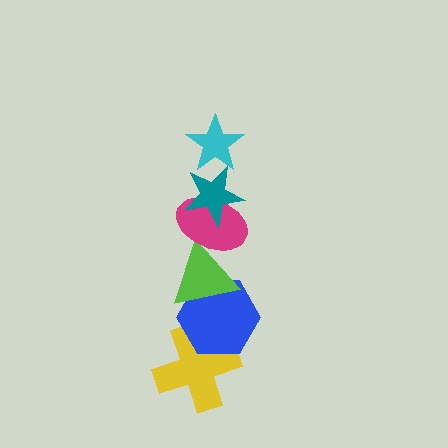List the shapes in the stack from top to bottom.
From top to bottom: the cyan star, the teal star, the magenta ellipse, the lime triangle, the blue hexagon, the yellow cross.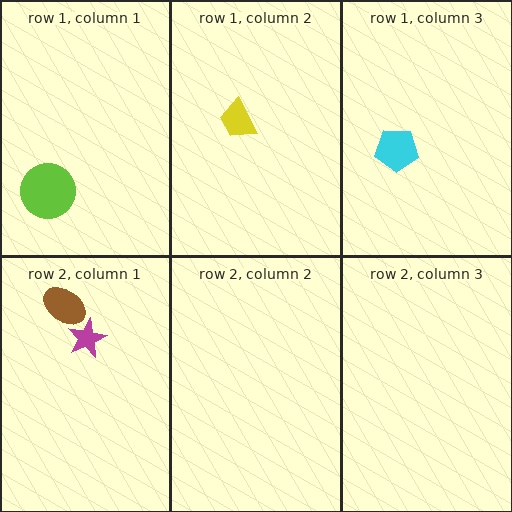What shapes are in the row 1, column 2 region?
The yellow trapezoid.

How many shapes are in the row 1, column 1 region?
1.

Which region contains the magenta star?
The row 2, column 1 region.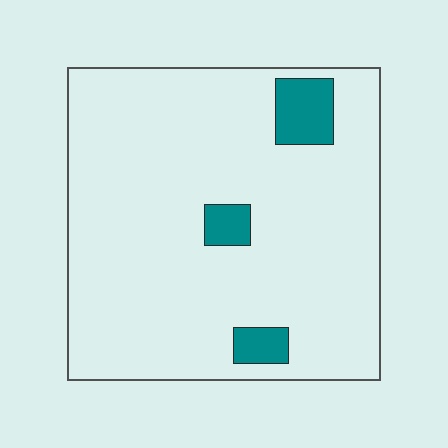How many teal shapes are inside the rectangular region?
3.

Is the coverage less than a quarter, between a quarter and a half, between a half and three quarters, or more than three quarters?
Less than a quarter.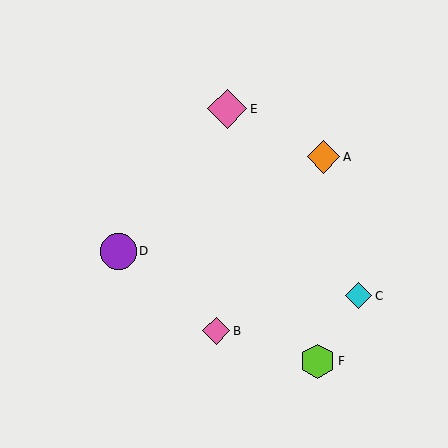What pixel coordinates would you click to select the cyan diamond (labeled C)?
Click at (359, 296) to select the cyan diamond C.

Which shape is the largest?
The pink diamond (labeled E) is the largest.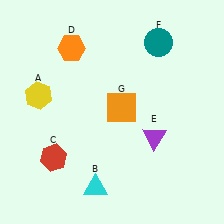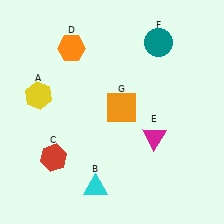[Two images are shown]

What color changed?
The triangle (E) changed from purple in Image 1 to magenta in Image 2.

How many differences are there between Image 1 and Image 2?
There is 1 difference between the two images.